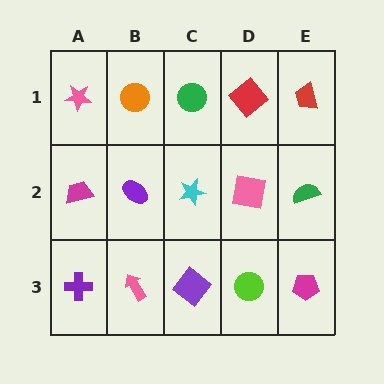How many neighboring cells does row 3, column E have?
2.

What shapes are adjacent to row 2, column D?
A red diamond (row 1, column D), a lime circle (row 3, column D), a cyan star (row 2, column C), a green semicircle (row 2, column E).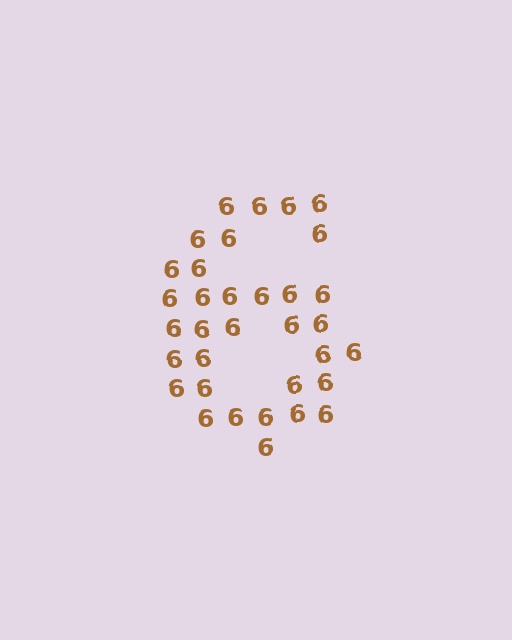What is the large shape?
The large shape is the digit 6.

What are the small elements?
The small elements are digit 6's.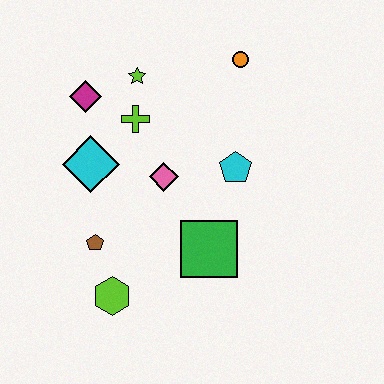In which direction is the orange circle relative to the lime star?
The orange circle is to the right of the lime star.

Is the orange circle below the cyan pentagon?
No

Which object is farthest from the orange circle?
The lime hexagon is farthest from the orange circle.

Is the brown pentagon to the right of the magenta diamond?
Yes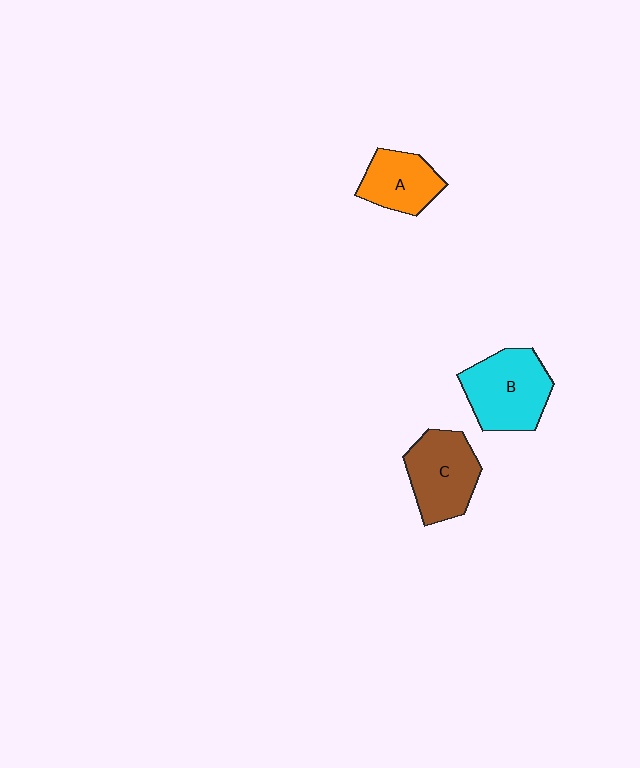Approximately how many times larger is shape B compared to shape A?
Approximately 1.5 times.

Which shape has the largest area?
Shape B (cyan).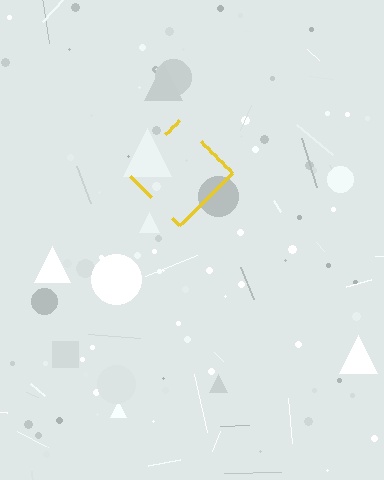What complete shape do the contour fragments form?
The contour fragments form a diamond.